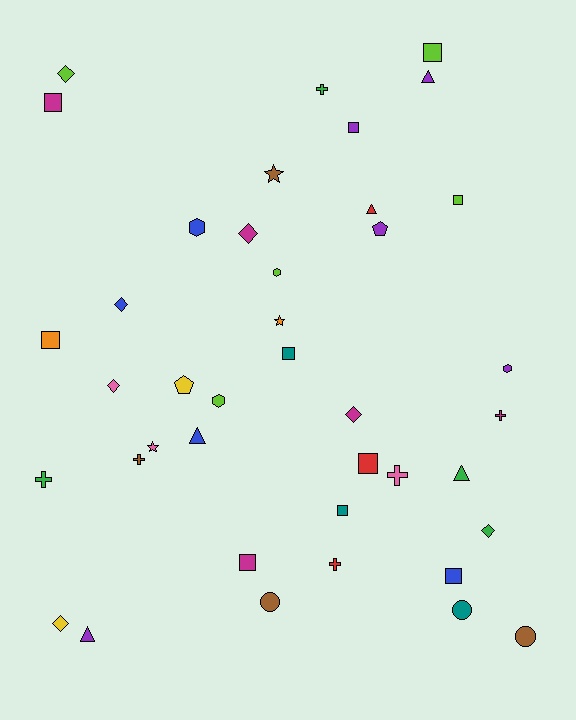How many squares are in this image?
There are 10 squares.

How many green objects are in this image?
There are 4 green objects.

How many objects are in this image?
There are 40 objects.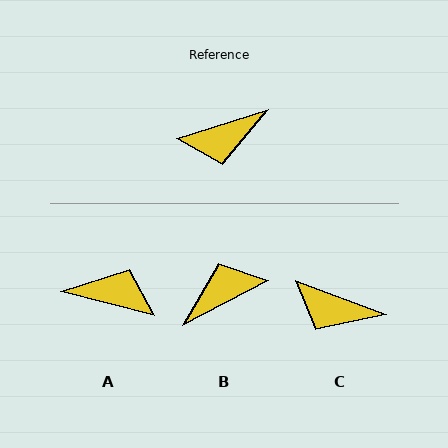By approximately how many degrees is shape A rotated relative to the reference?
Approximately 148 degrees counter-clockwise.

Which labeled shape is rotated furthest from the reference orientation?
B, about 170 degrees away.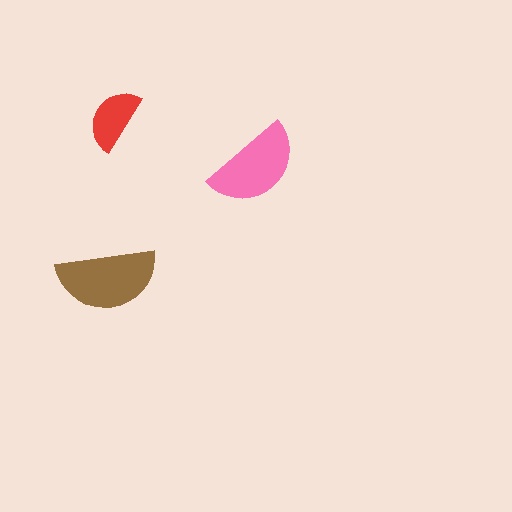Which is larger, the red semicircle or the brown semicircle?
The brown one.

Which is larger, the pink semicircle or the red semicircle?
The pink one.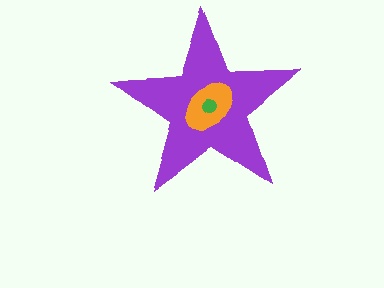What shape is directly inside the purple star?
The orange ellipse.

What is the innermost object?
The green circle.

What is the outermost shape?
The purple star.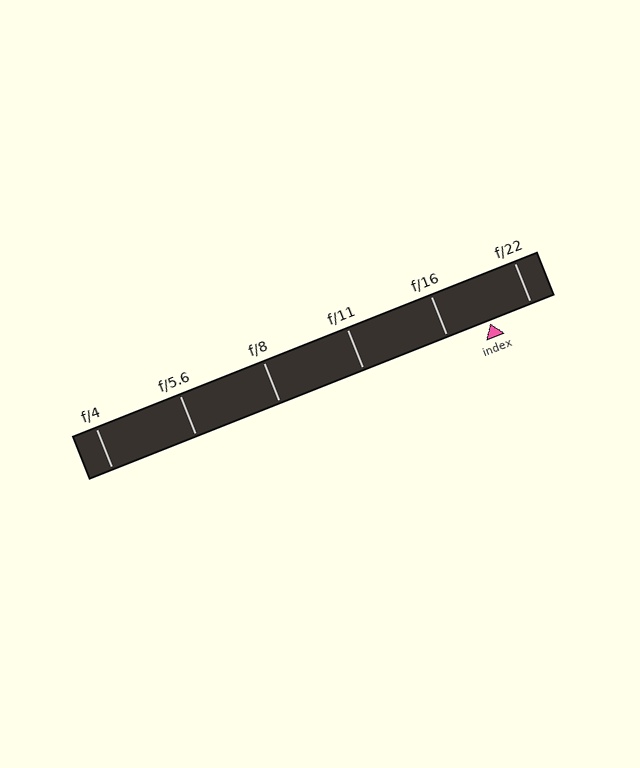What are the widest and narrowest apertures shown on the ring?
The widest aperture shown is f/4 and the narrowest is f/22.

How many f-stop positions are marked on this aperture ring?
There are 6 f-stop positions marked.